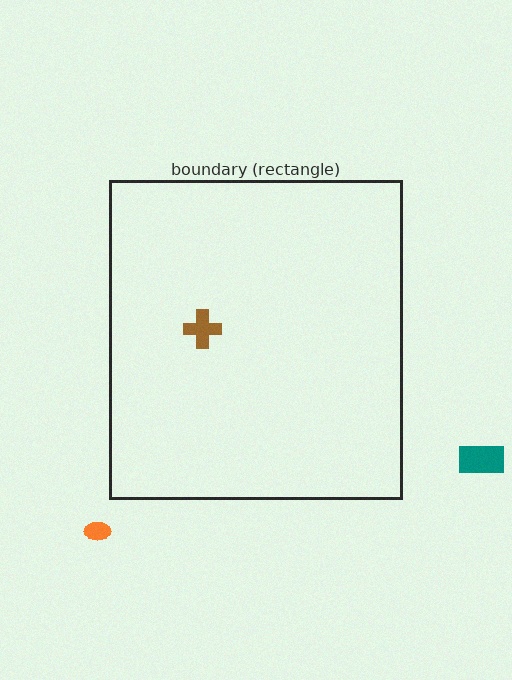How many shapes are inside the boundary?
1 inside, 2 outside.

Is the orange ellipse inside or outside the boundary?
Outside.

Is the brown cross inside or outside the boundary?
Inside.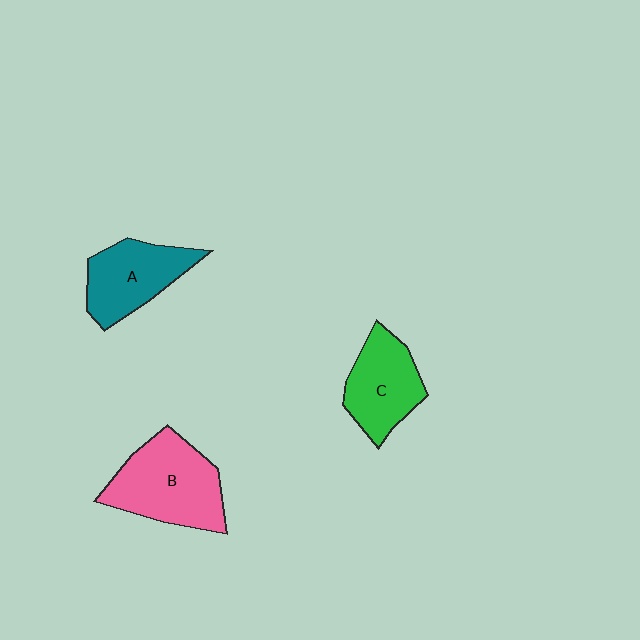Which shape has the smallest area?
Shape C (green).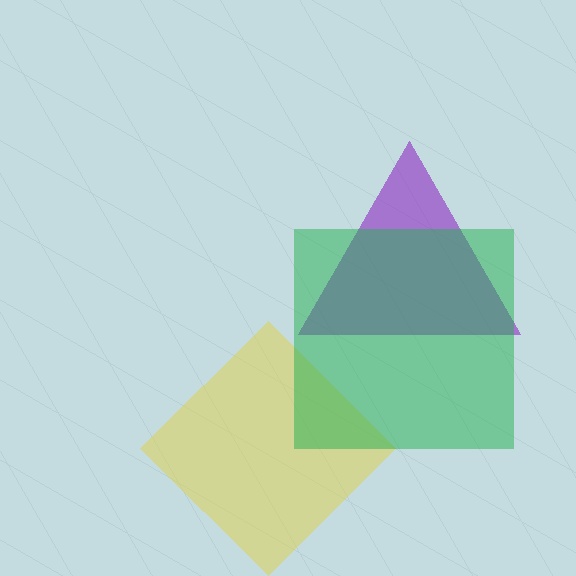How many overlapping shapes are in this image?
There are 3 overlapping shapes in the image.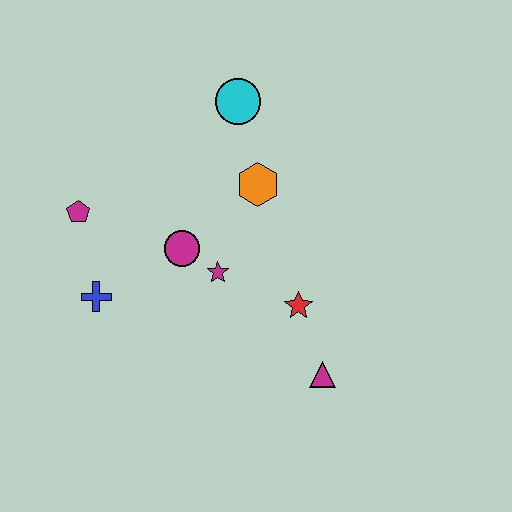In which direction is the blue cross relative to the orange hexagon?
The blue cross is to the left of the orange hexagon.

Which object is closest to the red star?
The magenta triangle is closest to the red star.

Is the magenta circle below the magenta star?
No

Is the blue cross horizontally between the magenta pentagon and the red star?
Yes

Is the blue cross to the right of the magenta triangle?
No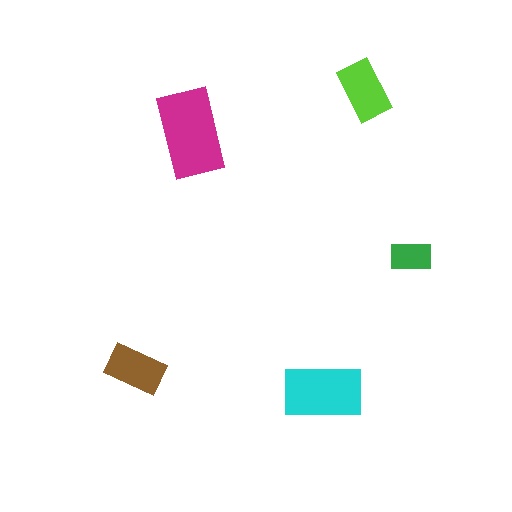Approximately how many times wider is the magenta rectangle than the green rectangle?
About 2 times wider.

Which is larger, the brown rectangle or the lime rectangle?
The lime one.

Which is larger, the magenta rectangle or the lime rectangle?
The magenta one.